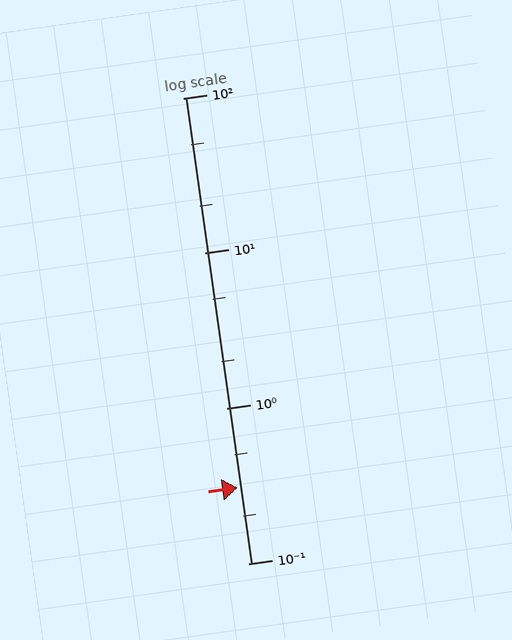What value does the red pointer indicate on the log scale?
The pointer indicates approximately 0.31.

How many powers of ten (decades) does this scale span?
The scale spans 3 decades, from 0.1 to 100.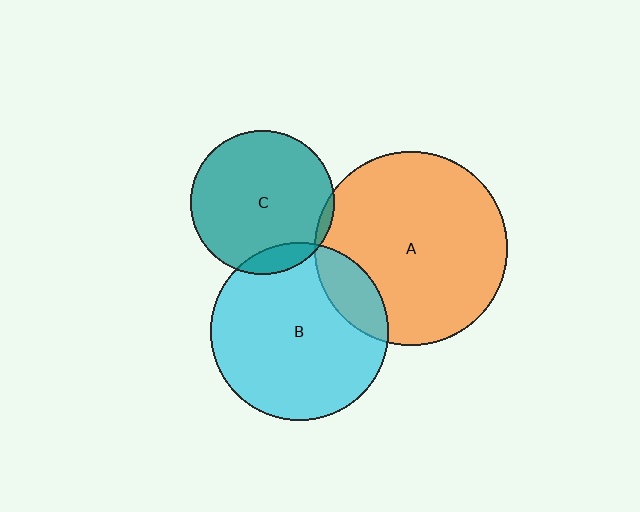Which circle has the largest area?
Circle A (orange).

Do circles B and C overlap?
Yes.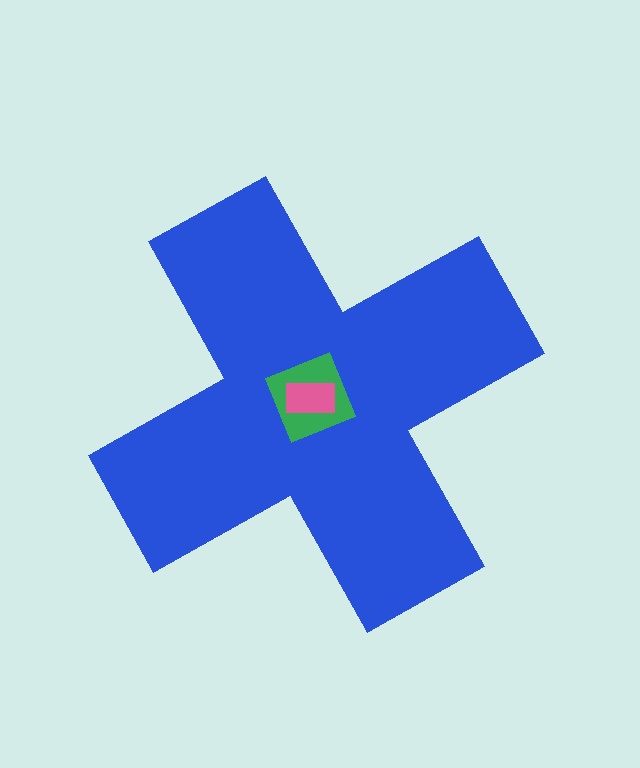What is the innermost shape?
The pink rectangle.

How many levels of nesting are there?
3.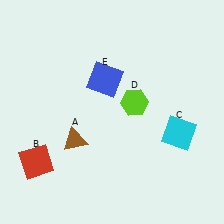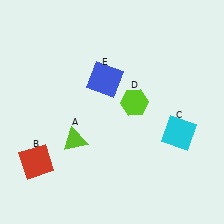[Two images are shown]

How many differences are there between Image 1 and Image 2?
There is 1 difference between the two images.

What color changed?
The triangle (A) changed from brown in Image 1 to lime in Image 2.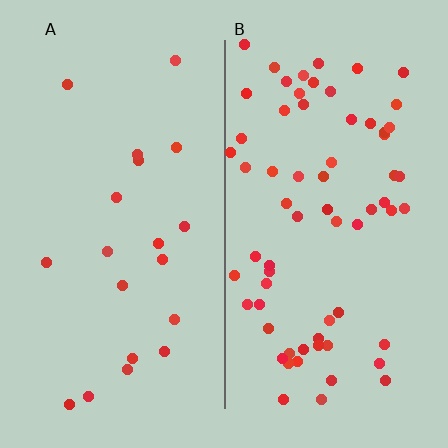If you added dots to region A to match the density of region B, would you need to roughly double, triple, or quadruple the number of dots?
Approximately triple.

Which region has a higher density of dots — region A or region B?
B (the right).